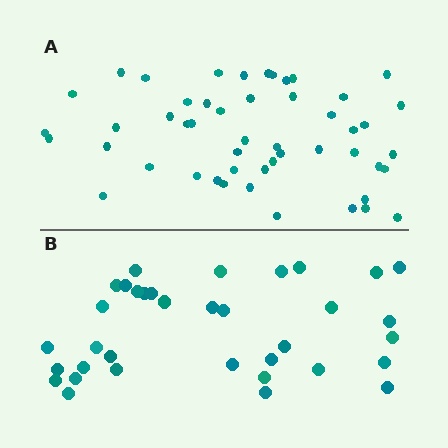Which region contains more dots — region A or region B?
Region A (the top region) has more dots.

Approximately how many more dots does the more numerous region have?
Region A has approximately 15 more dots than region B.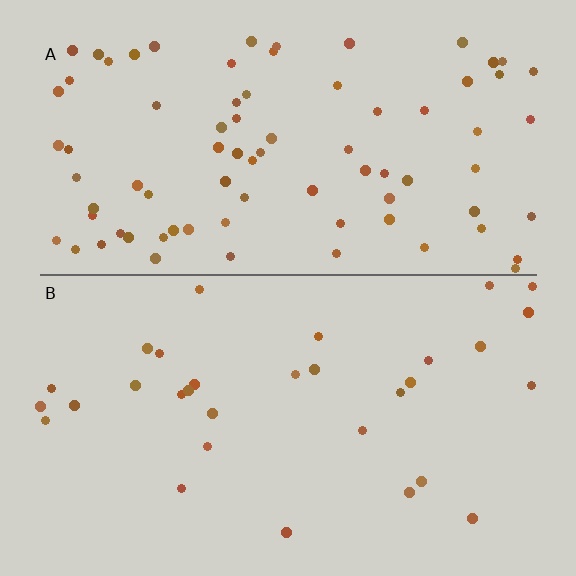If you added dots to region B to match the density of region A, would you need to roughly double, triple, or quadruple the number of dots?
Approximately triple.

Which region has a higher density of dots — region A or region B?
A (the top).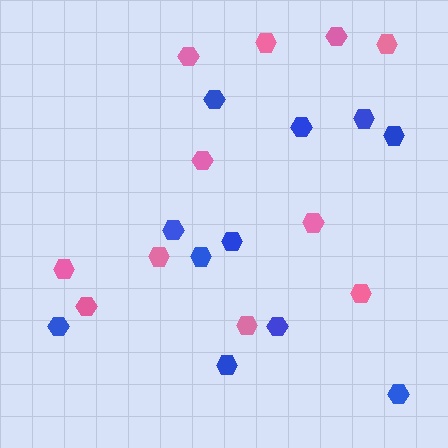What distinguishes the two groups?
There are 2 groups: one group of blue hexagons (11) and one group of pink hexagons (11).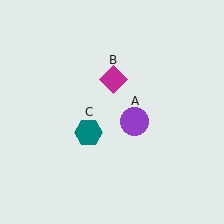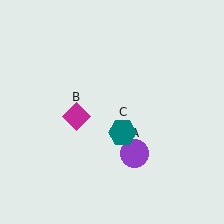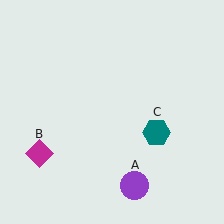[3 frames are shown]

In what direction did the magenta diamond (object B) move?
The magenta diamond (object B) moved down and to the left.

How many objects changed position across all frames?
3 objects changed position: purple circle (object A), magenta diamond (object B), teal hexagon (object C).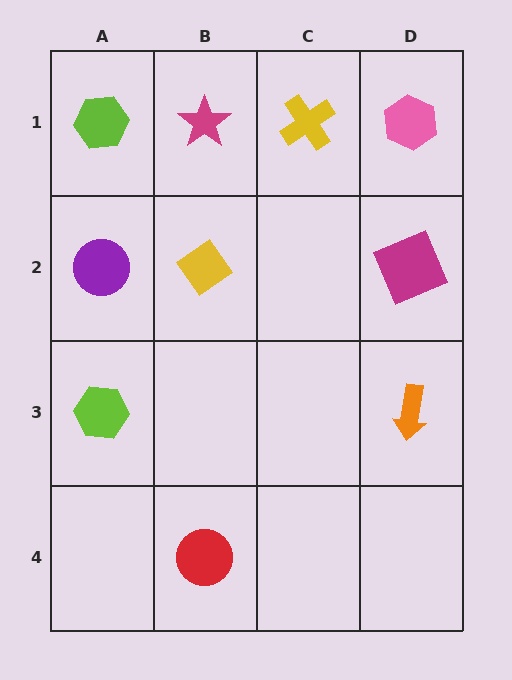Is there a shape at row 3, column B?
No, that cell is empty.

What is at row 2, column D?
A magenta square.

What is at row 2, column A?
A purple circle.